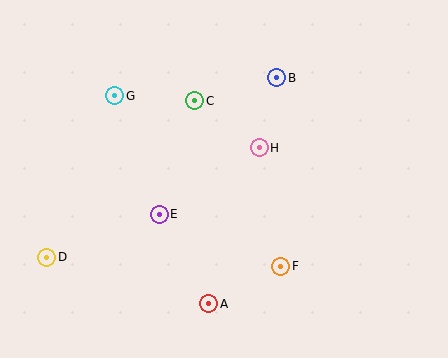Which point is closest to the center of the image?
Point H at (259, 148) is closest to the center.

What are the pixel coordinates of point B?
Point B is at (277, 78).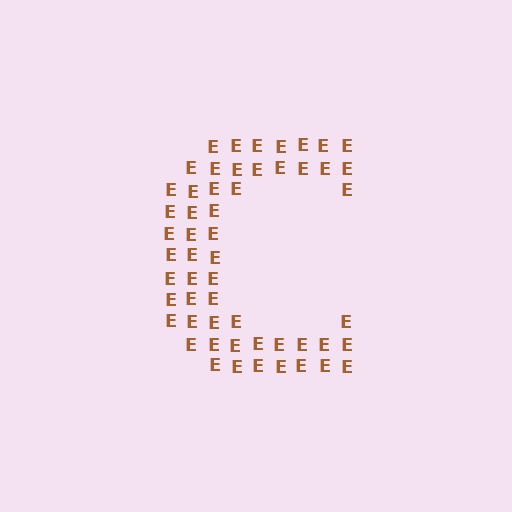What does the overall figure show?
The overall figure shows the letter C.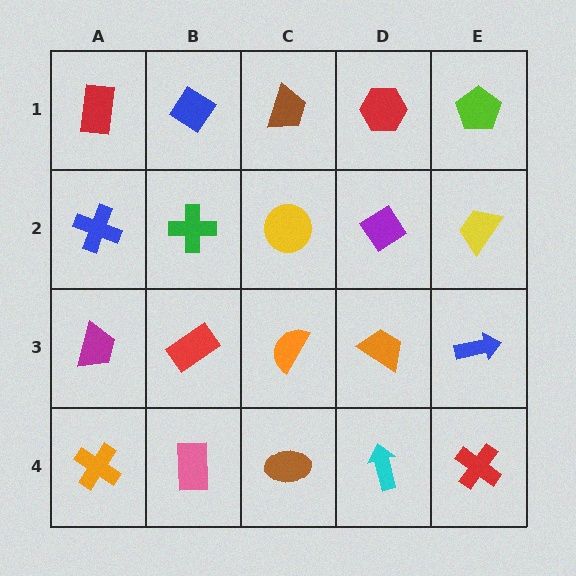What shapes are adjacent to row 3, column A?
A blue cross (row 2, column A), an orange cross (row 4, column A), a red rectangle (row 3, column B).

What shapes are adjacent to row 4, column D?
An orange trapezoid (row 3, column D), a brown ellipse (row 4, column C), a red cross (row 4, column E).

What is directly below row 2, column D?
An orange trapezoid.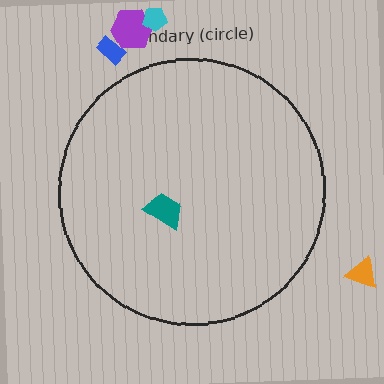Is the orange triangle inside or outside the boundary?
Outside.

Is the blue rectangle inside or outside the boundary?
Outside.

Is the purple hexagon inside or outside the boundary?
Outside.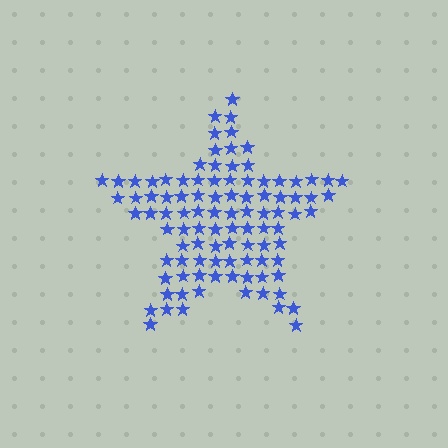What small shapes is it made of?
It is made of small stars.